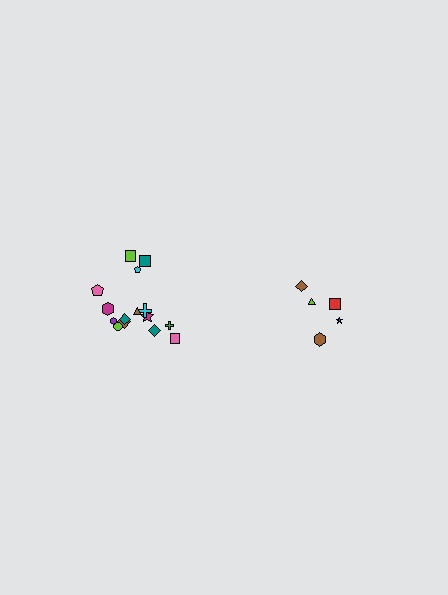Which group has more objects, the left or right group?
The left group.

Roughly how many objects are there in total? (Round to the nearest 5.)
Roughly 20 objects in total.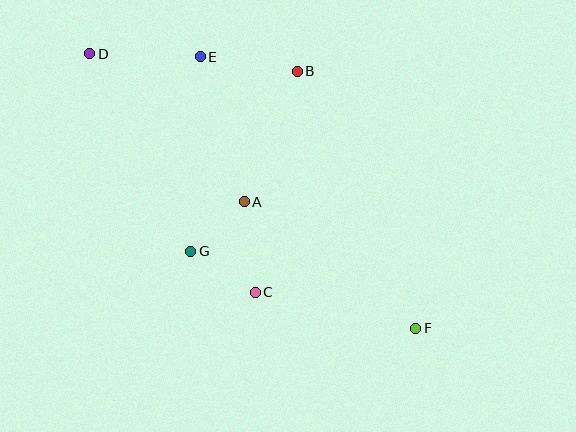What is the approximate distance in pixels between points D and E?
The distance between D and E is approximately 111 pixels.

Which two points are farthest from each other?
Points D and F are farthest from each other.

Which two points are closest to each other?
Points A and G are closest to each other.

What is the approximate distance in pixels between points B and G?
The distance between B and G is approximately 209 pixels.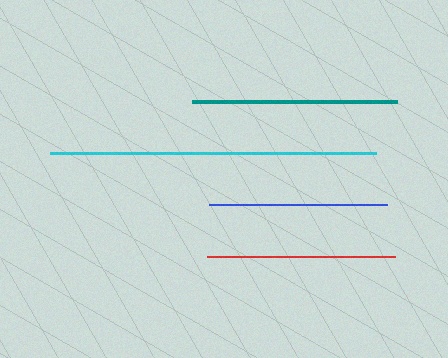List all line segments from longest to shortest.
From longest to shortest: cyan, teal, red, blue.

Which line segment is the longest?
The cyan line is the longest at approximately 325 pixels.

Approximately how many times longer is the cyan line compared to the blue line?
The cyan line is approximately 1.8 times the length of the blue line.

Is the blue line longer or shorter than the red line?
The red line is longer than the blue line.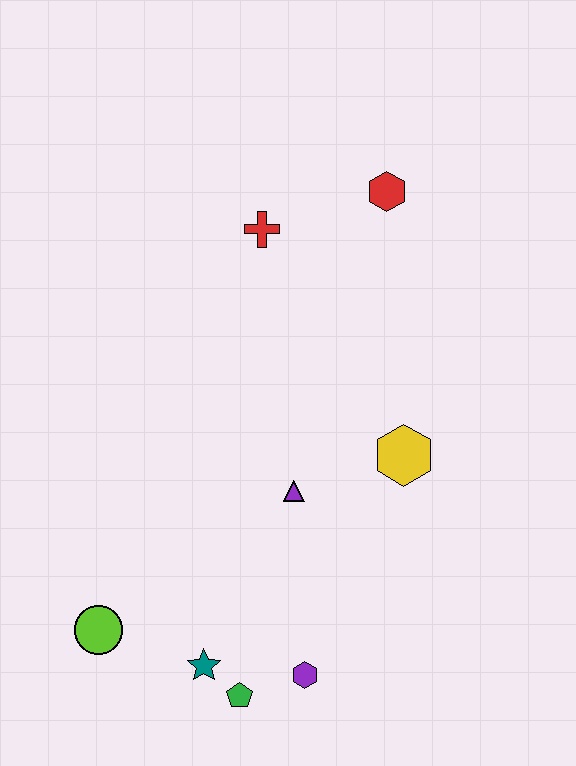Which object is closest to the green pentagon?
The teal star is closest to the green pentagon.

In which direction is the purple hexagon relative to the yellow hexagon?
The purple hexagon is below the yellow hexagon.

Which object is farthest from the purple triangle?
The red hexagon is farthest from the purple triangle.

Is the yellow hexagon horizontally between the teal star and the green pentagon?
No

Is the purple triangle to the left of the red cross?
No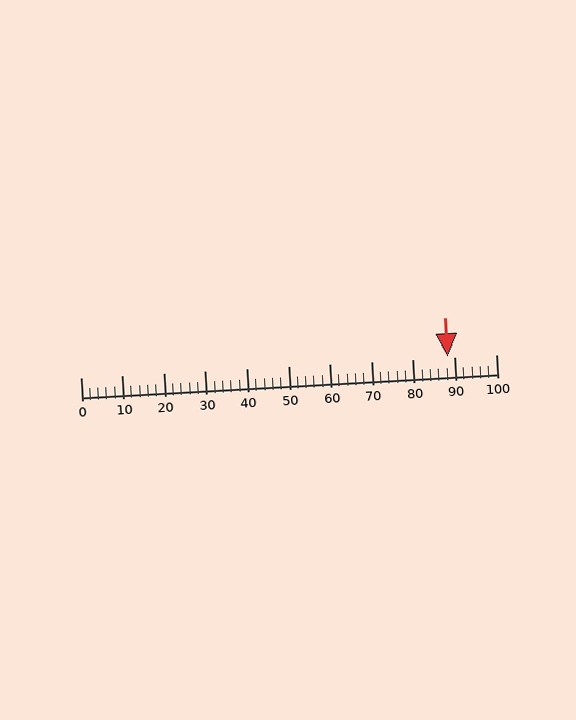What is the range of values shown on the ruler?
The ruler shows values from 0 to 100.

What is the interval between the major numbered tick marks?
The major tick marks are spaced 10 units apart.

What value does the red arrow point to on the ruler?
The red arrow points to approximately 88.